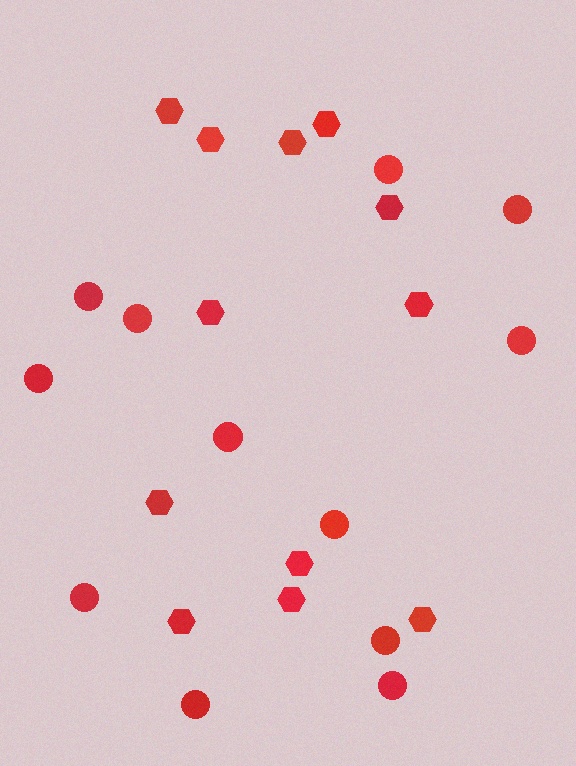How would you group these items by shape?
There are 2 groups: one group of circles (12) and one group of hexagons (12).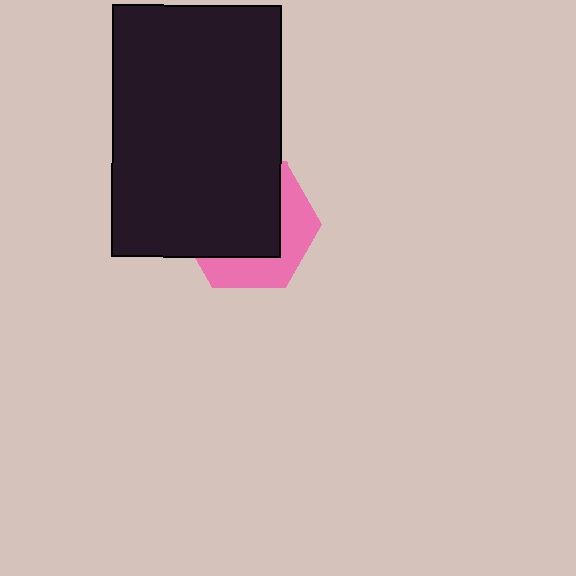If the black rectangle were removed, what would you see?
You would see the complete pink hexagon.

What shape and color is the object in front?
The object in front is a black rectangle.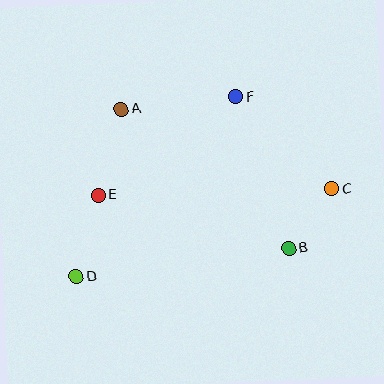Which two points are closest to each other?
Points B and C are closest to each other.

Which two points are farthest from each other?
Points C and D are farthest from each other.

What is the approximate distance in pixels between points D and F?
The distance between D and F is approximately 240 pixels.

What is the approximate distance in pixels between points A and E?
The distance between A and E is approximately 89 pixels.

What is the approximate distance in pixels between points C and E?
The distance between C and E is approximately 233 pixels.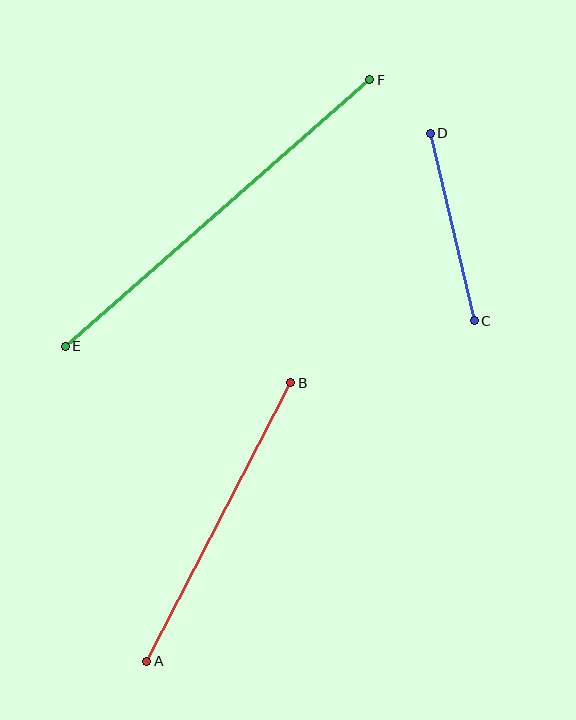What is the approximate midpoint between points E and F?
The midpoint is at approximately (217, 213) pixels.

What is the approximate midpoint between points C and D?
The midpoint is at approximately (452, 227) pixels.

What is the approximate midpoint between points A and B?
The midpoint is at approximately (219, 522) pixels.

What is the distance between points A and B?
The distance is approximately 313 pixels.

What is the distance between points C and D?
The distance is approximately 193 pixels.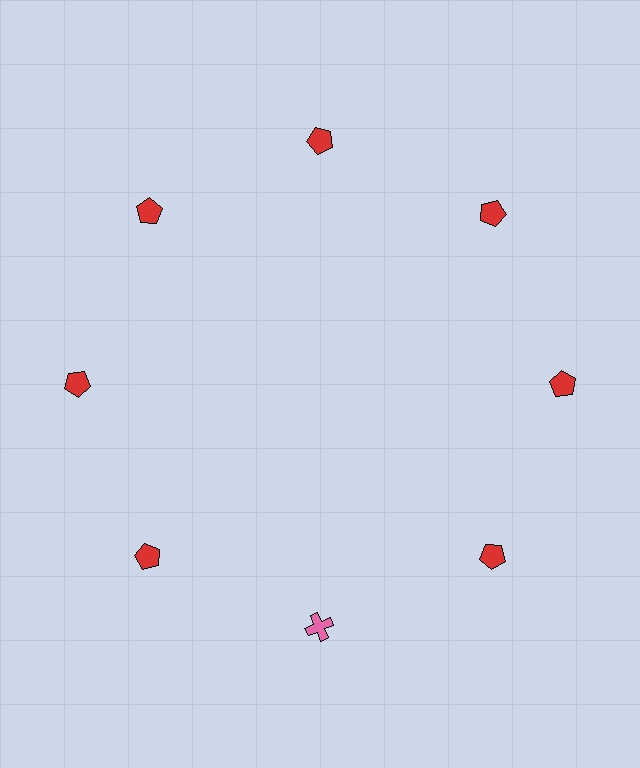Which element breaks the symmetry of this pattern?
The pink cross at roughly the 6 o'clock position breaks the symmetry. All other shapes are red pentagons.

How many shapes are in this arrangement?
There are 8 shapes arranged in a ring pattern.